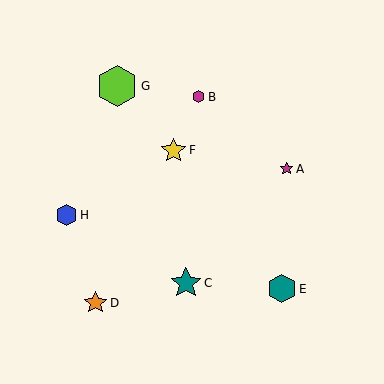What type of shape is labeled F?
Shape F is a yellow star.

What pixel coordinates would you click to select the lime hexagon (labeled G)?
Click at (117, 86) to select the lime hexagon G.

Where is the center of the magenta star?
The center of the magenta star is at (286, 169).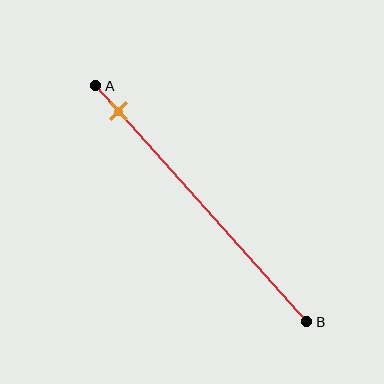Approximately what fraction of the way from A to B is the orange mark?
The orange mark is approximately 10% of the way from A to B.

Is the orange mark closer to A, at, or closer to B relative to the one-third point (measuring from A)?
The orange mark is closer to point A than the one-third point of segment AB.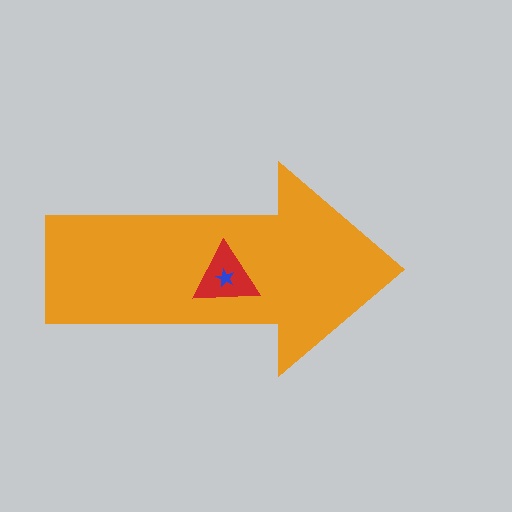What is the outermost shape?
The orange arrow.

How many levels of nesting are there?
3.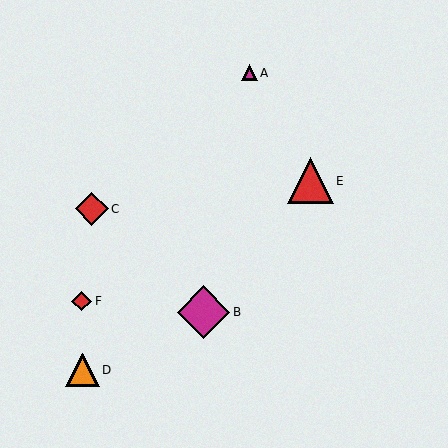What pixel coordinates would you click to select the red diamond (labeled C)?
Click at (92, 209) to select the red diamond C.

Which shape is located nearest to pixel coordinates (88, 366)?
The orange triangle (labeled D) at (83, 370) is nearest to that location.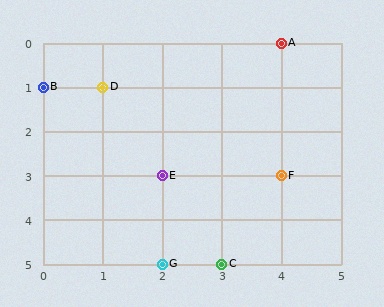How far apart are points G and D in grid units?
Points G and D are 1 column and 4 rows apart (about 4.1 grid units diagonally).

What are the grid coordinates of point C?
Point C is at grid coordinates (3, 5).